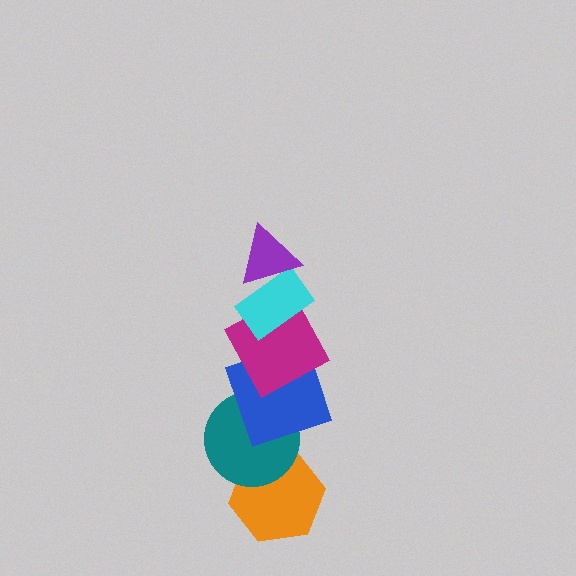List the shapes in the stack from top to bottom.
From top to bottom: the purple triangle, the cyan rectangle, the magenta square, the blue square, the teal circle, the orange hexagon.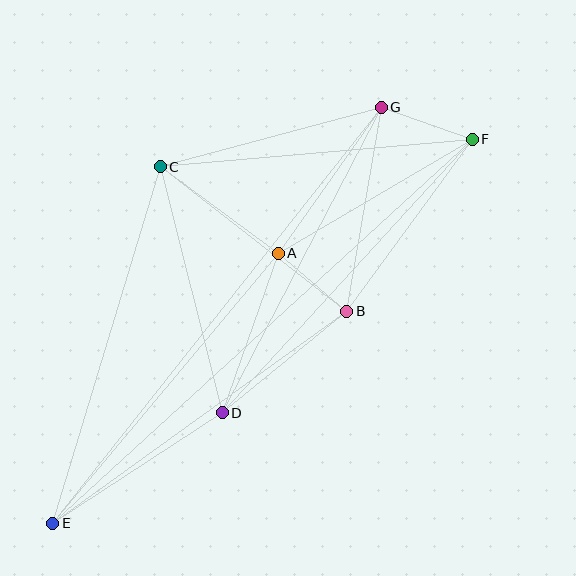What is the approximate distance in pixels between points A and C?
The distance between A and C is approximately 146 pixels.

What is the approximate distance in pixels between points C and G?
The distance between C and G is approximately 229 pixels.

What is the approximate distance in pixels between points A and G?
The distance between A and G is approximately 178 pixels.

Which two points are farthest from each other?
Points E and F are farthest from each other.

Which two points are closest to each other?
Points A and B are closest to each other.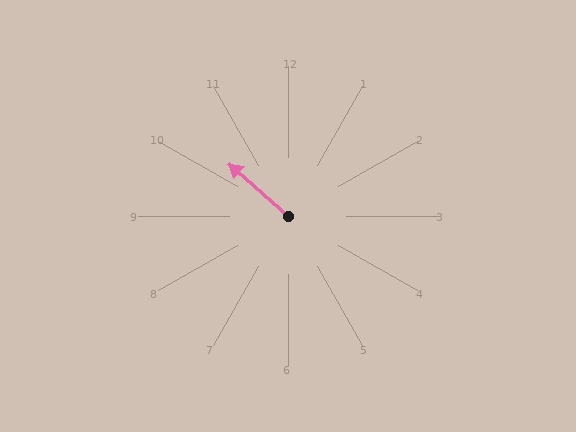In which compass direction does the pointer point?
Northwest.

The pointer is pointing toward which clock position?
Roughly 10 o'clock.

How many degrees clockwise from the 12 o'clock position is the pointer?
Approximately 312 degrees.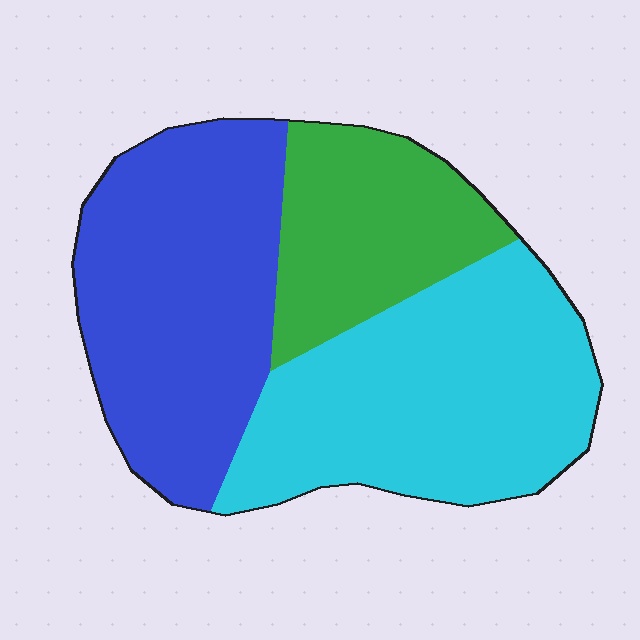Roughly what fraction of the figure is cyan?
Cyan takes up between a third and a half of the figure.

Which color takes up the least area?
Green, at roughly 20%.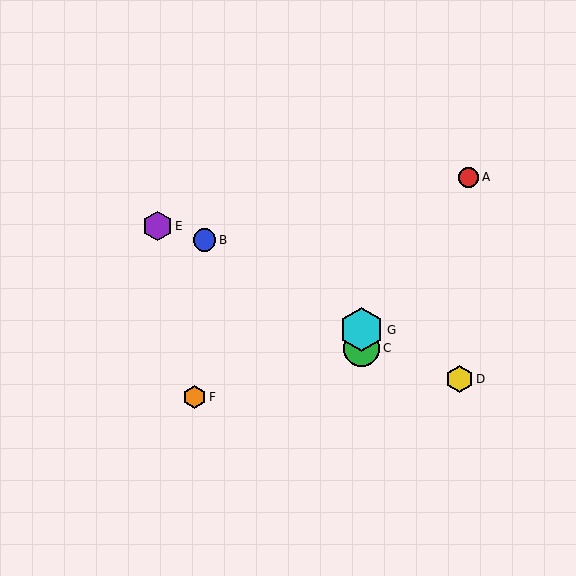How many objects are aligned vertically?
2 objects (C, G) are aligned vertically.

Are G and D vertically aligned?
No, G is at x≈362 and D is at x≈460.